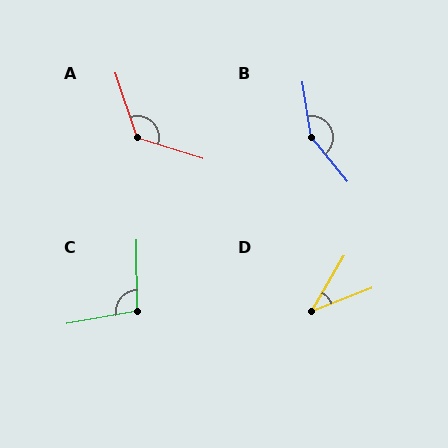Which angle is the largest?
B, at approximately 149 degrees.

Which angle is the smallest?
D, at approximately 39 degrees.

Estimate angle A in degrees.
Approximately 126 degrees.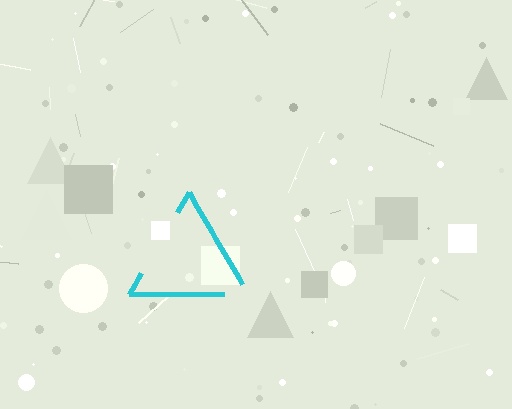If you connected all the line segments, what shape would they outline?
They would outline a triangle.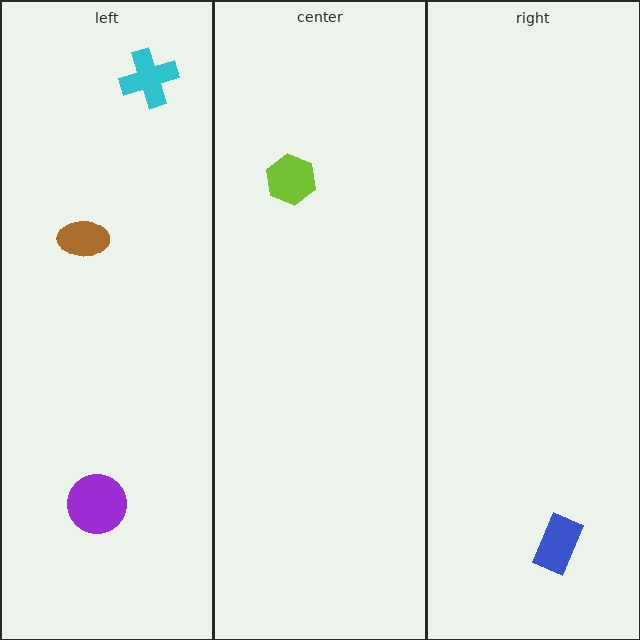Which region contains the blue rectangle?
The right region.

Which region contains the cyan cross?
The left region.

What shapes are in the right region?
The blue rectangle.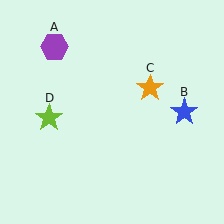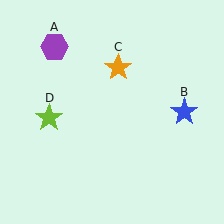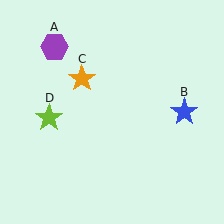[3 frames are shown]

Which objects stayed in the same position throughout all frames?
Purple hexagon (object A) and blue star (object B) and lime star (object D) remained stationary.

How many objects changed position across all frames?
1 object changed position: orange star (object C).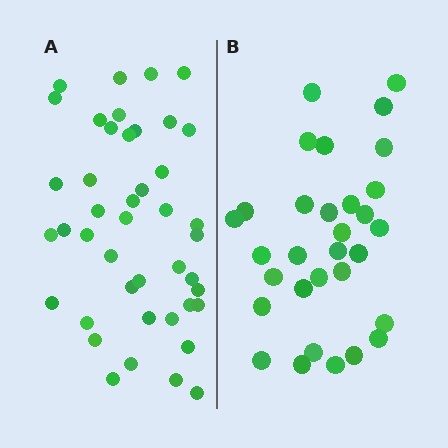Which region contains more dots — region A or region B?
Region A (the left region) has more dots.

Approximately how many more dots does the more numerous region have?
Region A has roughly 12 or so more dots than region B.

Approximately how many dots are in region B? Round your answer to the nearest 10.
About 30 dots. (The exact count is 31, which rounds to 30.)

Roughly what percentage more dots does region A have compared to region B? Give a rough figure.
About 40% more.